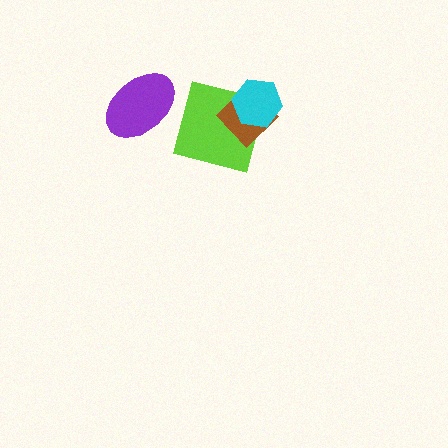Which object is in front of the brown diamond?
The cyan hexagon is in front of the brown diamond.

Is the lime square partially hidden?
Yes, it is partially covered by another shape.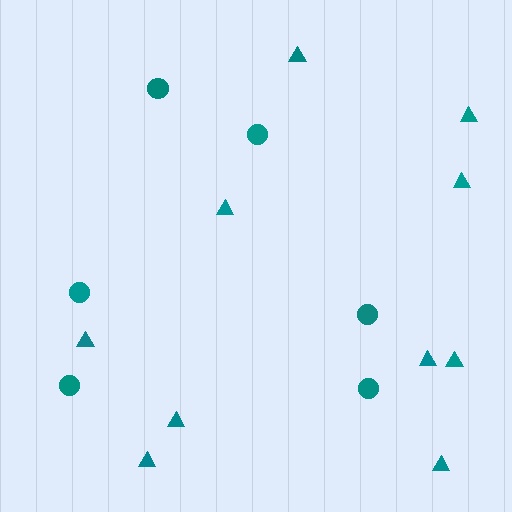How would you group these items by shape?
There are 2 groups: one group of circles (6) and one group of triangles (10).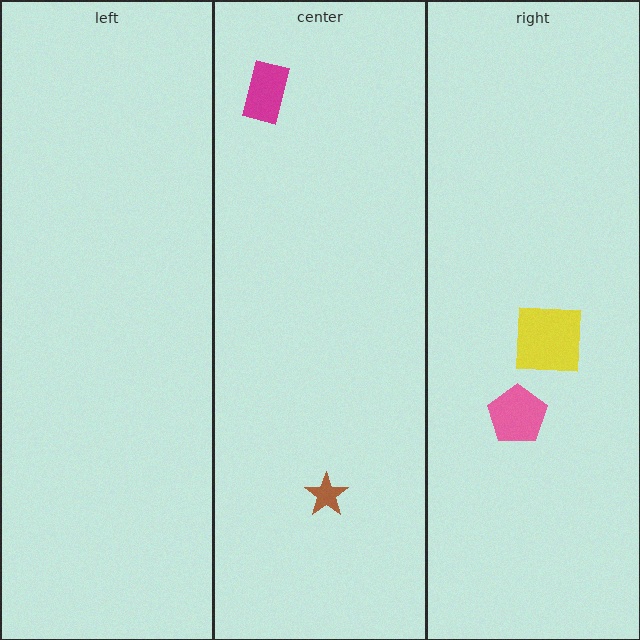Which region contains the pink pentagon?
The right region.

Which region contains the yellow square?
The right region.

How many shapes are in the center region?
2.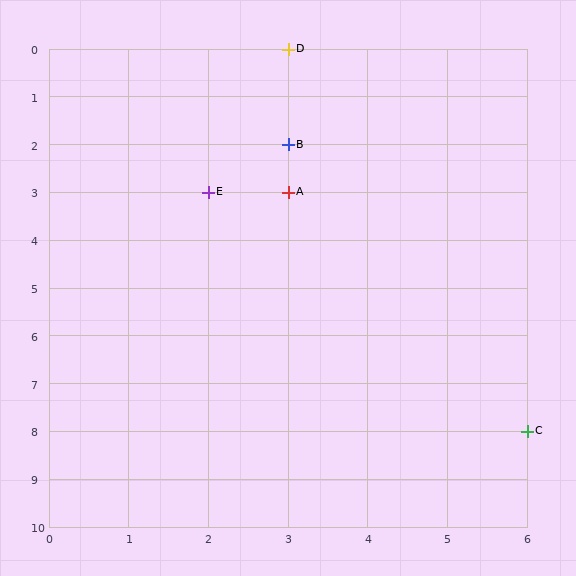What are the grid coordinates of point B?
Point B is at grid coordinates (3, 2).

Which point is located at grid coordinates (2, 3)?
Point E is at (2, 3).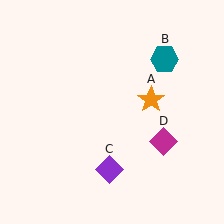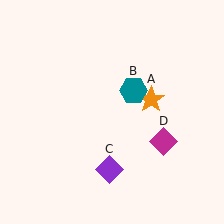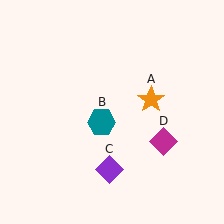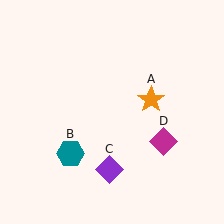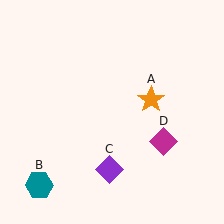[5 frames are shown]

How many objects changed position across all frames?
1 object changed position: teal hexagon (object B).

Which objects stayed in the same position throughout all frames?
Orange star (object A) and purple diamond (object C) and magenta diamond (object D) remained stationary.